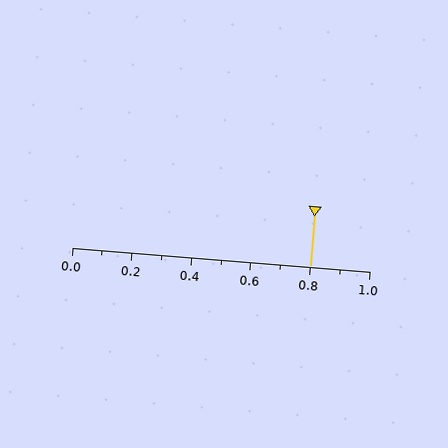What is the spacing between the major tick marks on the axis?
The major ticks are spaced 0.2 apart.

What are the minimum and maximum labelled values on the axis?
The axis runs from 0.0 to 1.0.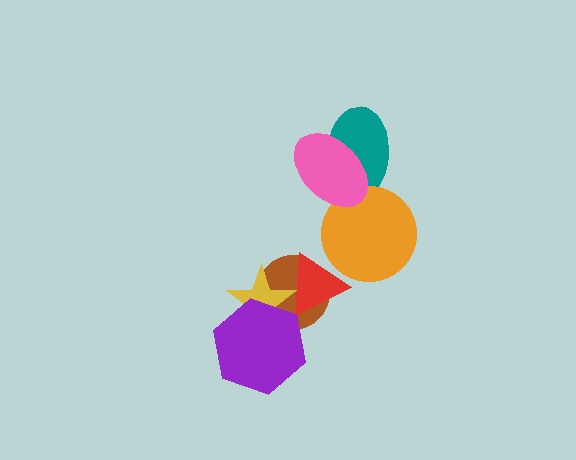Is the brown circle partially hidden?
Yes, it is partially covered by another shape.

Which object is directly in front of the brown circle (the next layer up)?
The red triangle is directly in front of the brown circle.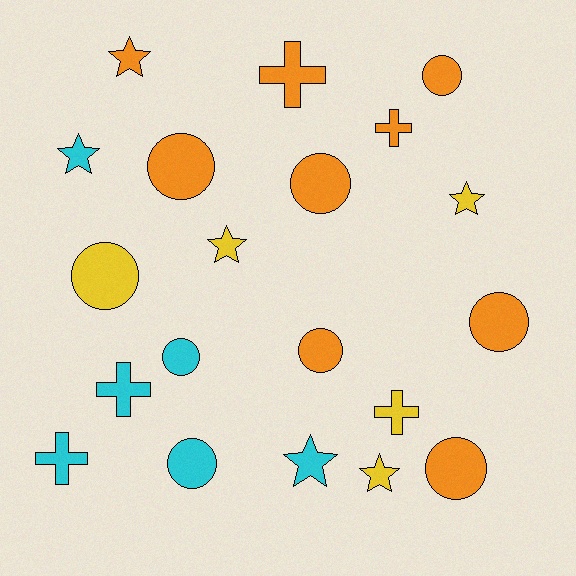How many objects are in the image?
There are 20 objects.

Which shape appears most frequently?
Circle, with 9 objects.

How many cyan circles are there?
There are 2 cyan circles.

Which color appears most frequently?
Orange, with 9 objects.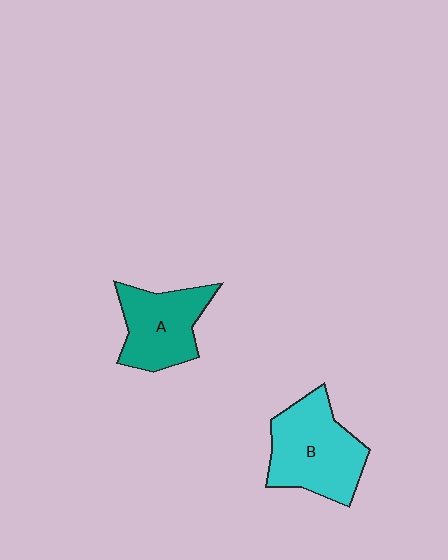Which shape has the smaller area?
Shape A (teal).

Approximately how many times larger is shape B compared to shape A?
Approximately 1.2 times.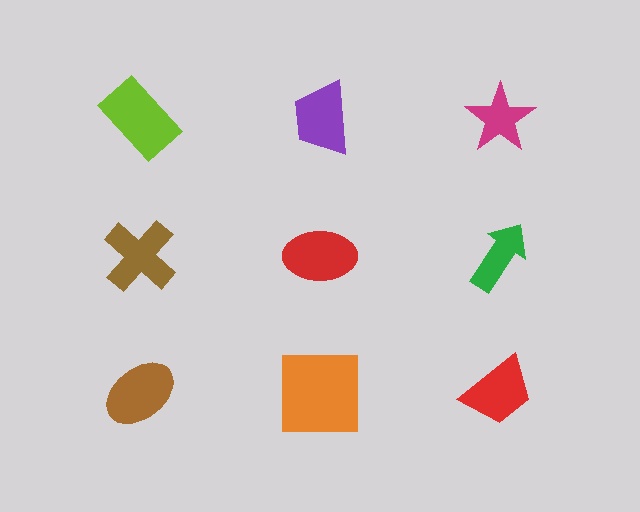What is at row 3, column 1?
A brown ellipse.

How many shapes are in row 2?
3 shapes.